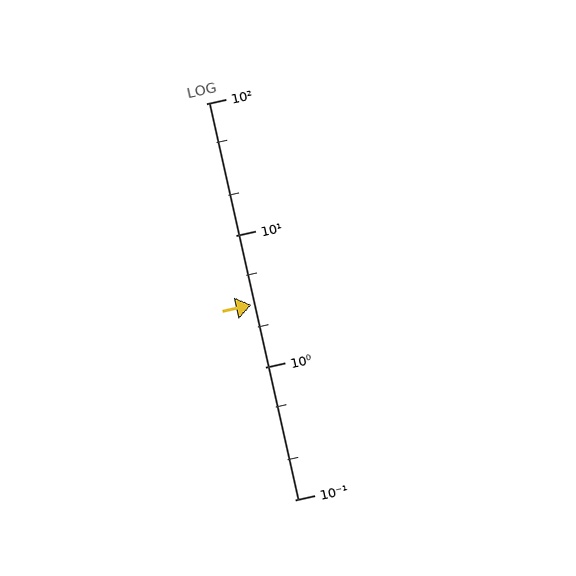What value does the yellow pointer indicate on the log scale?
The pointer indicates approximately 3.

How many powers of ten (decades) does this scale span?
The scale spans 3 decades, from 0.1 to 100.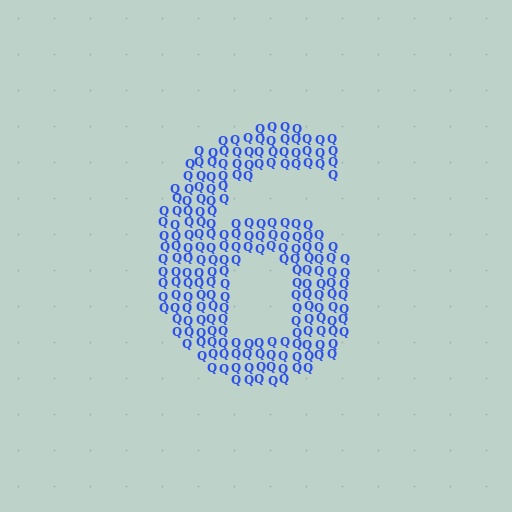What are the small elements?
The small elements are letter Q's.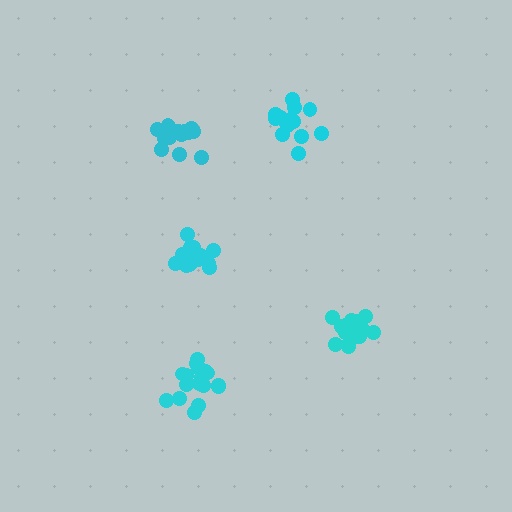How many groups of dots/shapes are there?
There are 5 groups.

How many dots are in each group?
Group 1: 15 dots, Group 2: 14 dots, Group 3: 17 dots, Group 4: 16 dots, Group 5: 17 dots (79 total).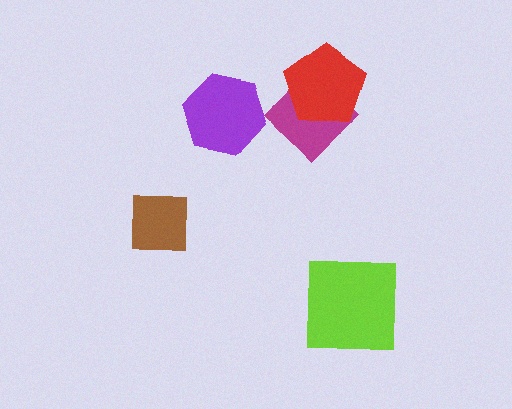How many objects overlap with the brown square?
0 objects overlap with the brown square.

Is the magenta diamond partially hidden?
Yes, it is partially covered by another shape.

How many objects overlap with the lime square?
0 objects overlap with the lime square.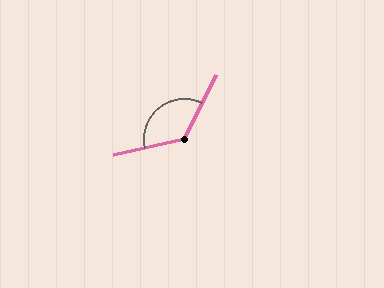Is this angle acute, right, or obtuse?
It is obtuse.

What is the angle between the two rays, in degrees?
Approximately 129 degrees.